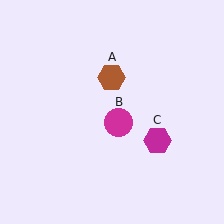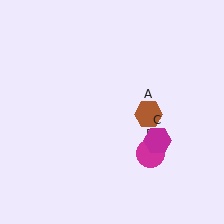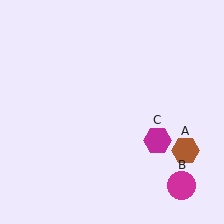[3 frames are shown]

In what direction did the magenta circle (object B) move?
The magenta circle (object B) moved down and to the right.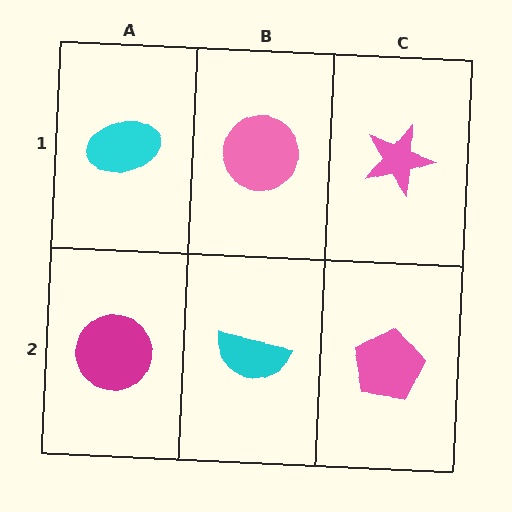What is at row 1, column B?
A pink circle.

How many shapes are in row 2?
3 shapes.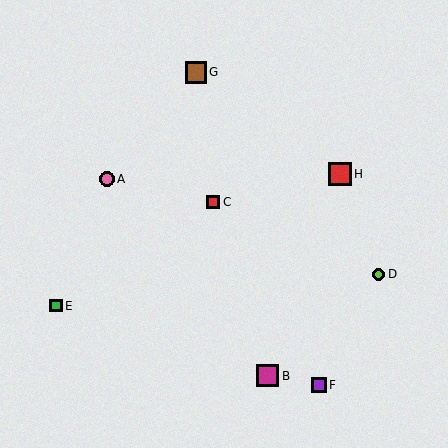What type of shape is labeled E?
Shape E is a green square.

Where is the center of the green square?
The center of the green square is at (56, 306).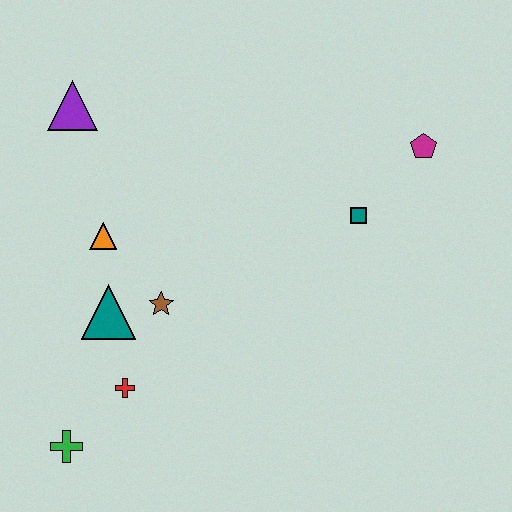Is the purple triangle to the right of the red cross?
No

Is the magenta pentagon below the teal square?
No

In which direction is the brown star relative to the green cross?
The brown star is above the green cross.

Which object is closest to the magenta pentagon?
The teal square is closest to the magenta pentagon.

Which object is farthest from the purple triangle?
The magenta pentagon is farthest from the purple triangle.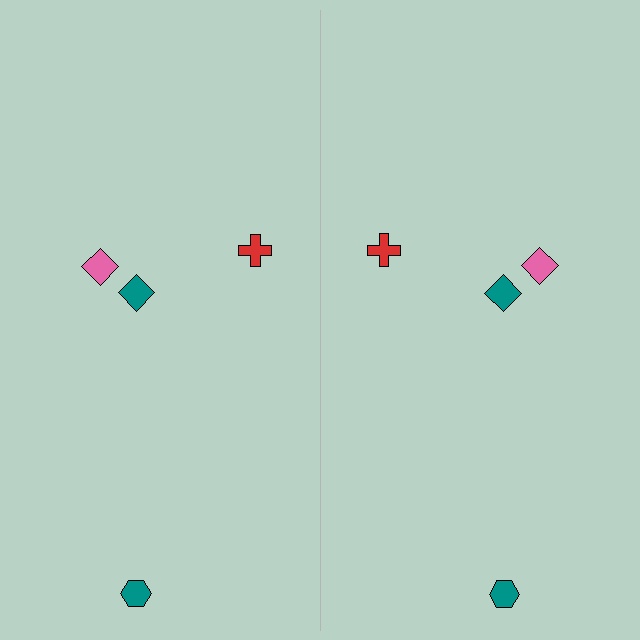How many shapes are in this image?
There are 8 shapes in this image.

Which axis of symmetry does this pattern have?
The pattern has a vertical axis of symmetry running through the center of the image.